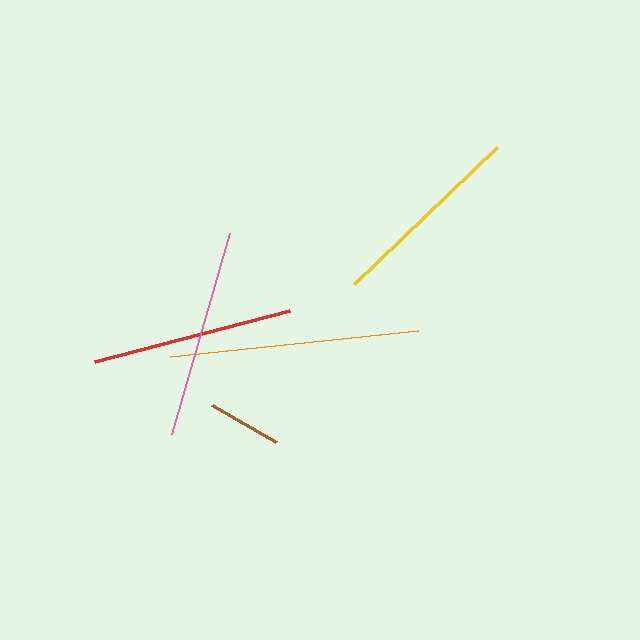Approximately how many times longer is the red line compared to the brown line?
The red line is approximately 2.7 times the length of the brown line.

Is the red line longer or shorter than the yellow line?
The red line is longer than the yellow line.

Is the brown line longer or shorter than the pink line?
The pink line is longer than the brown line.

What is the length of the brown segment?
The brown segment is approximately 74 pixels long.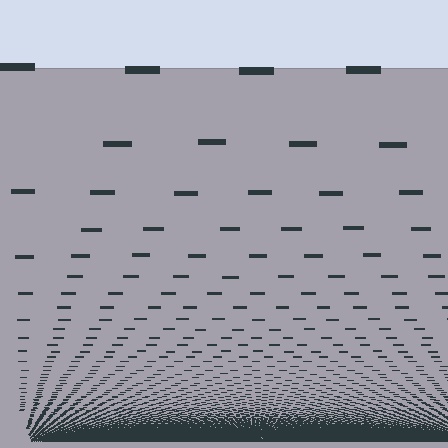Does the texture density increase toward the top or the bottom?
Density increases toward the bottom.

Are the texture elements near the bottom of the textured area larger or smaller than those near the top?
Smaller. The gradient is inverted — elements near the bottom are smaller and denser.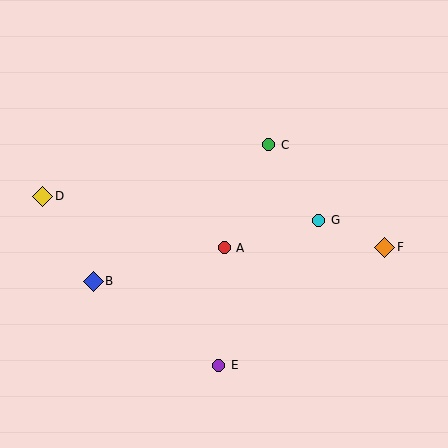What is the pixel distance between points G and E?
The distance between G and E is 176 pixels.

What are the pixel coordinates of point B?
Point B is at (93, 281).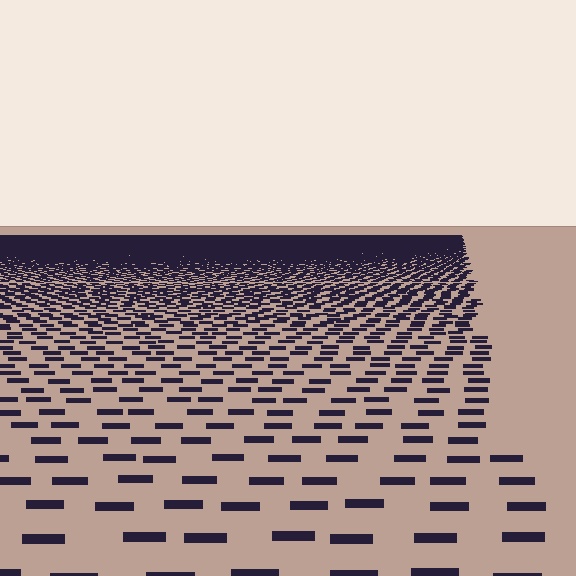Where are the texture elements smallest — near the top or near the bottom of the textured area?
Near the top.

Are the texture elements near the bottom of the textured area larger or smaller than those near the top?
Larger. Near the bottom, elements are closer to the viewer and appear at a bigger on-screen size.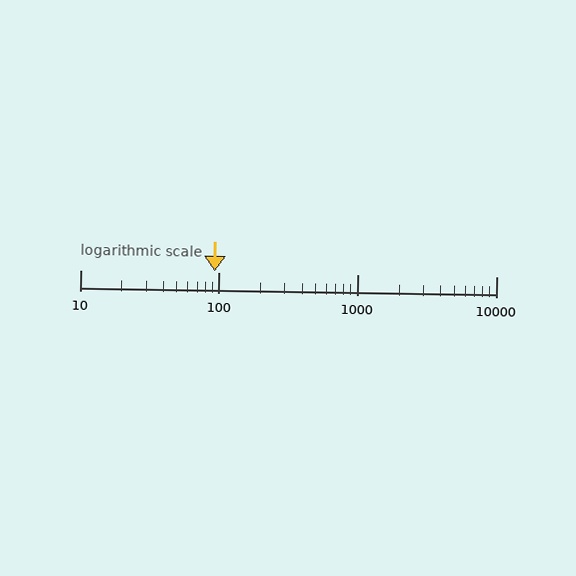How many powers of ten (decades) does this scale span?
The scale spans 3 decades, from 10 to 10000.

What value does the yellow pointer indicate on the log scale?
The pointer indicates approximately 93.